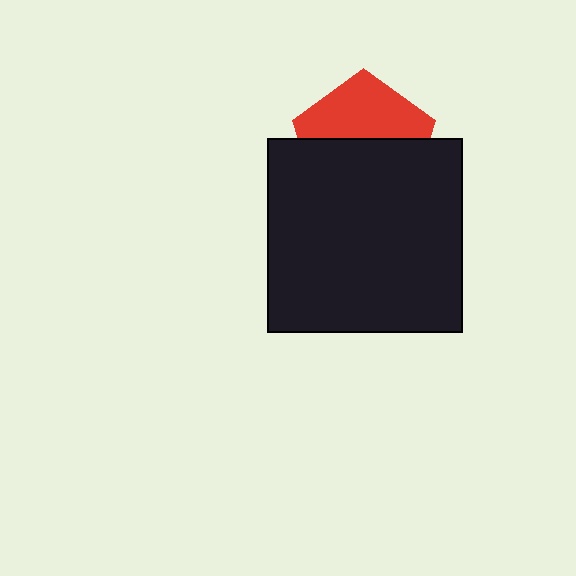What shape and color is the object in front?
The object in front is a black square.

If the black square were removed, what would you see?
You would see the complete red pentagon.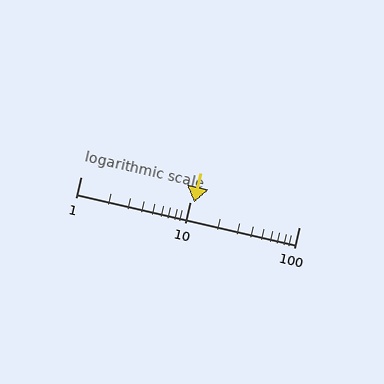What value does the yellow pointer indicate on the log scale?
The pointer indicates approximately 11.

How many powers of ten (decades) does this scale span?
The scale spans 2 decades, from 1 to 100.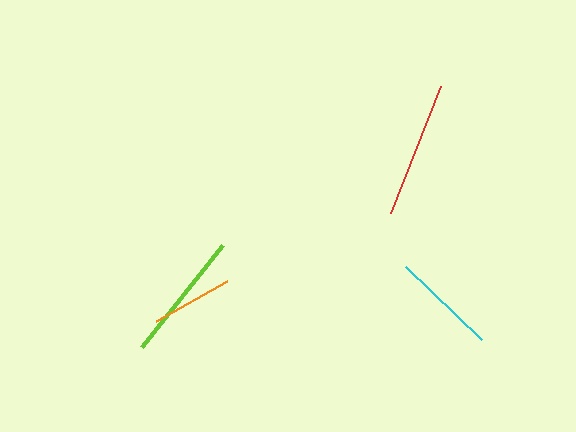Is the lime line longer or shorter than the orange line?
The lime line is longer than the orange line.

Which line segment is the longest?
The red line is the longest at approximately 137 pixels.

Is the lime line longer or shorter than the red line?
The red line is longer than the lime line.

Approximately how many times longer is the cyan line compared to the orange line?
The cyan line is approximately 1.3 times the length of the orange line.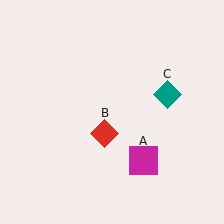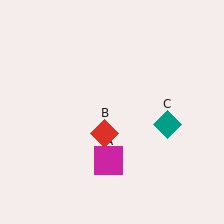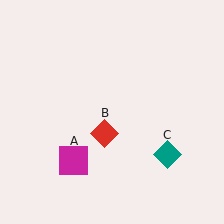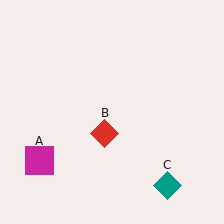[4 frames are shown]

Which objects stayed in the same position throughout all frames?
Red diamond (object B) remained stationary.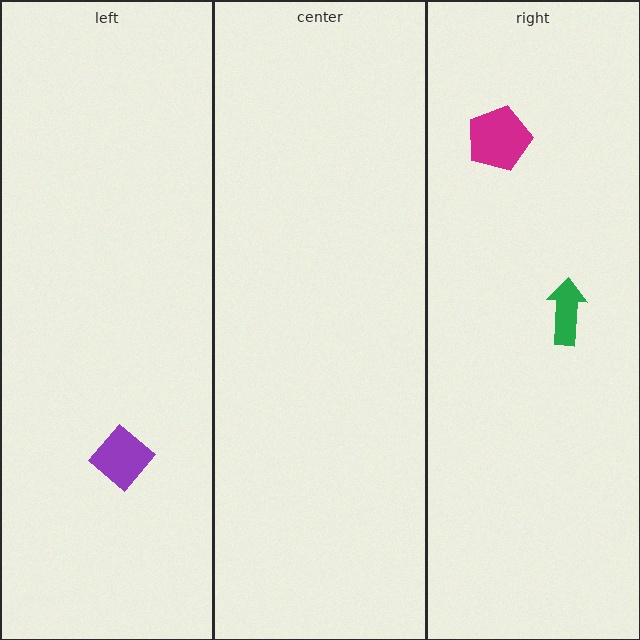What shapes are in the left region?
The purple diamond.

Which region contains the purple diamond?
The left region.